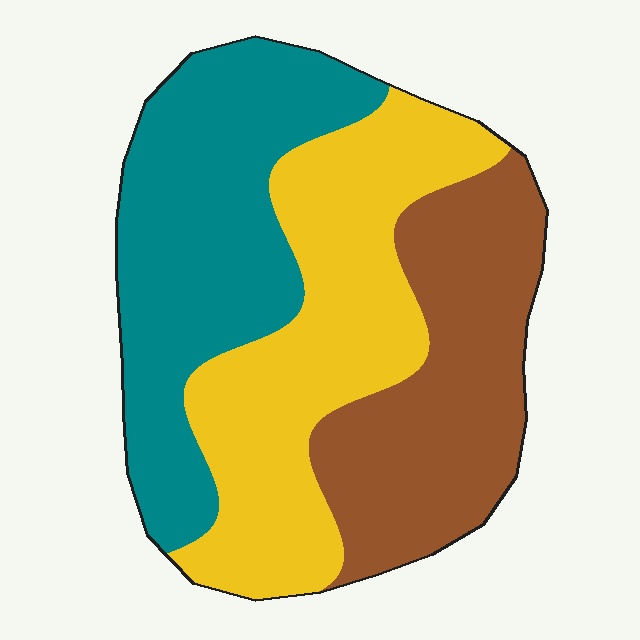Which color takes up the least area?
Brown, at roughly 30%.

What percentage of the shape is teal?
Teal covers around 35% of the shape.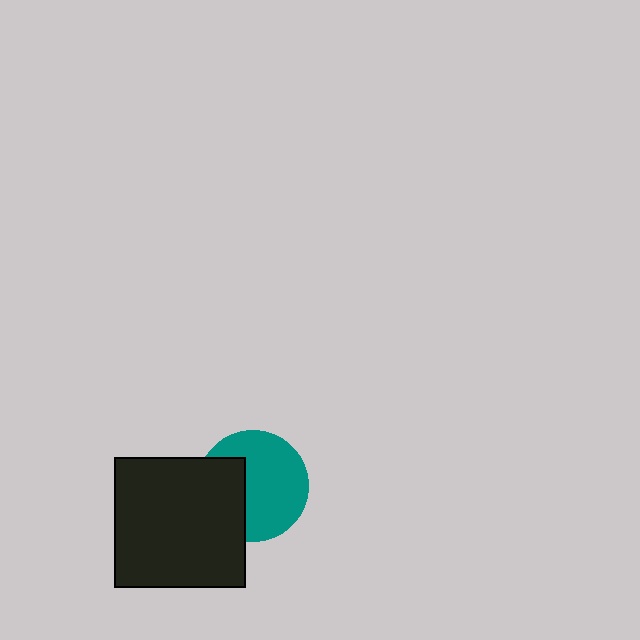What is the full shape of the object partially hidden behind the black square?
The partially hidden object is a teal circle.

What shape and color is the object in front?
The object in front is a black square.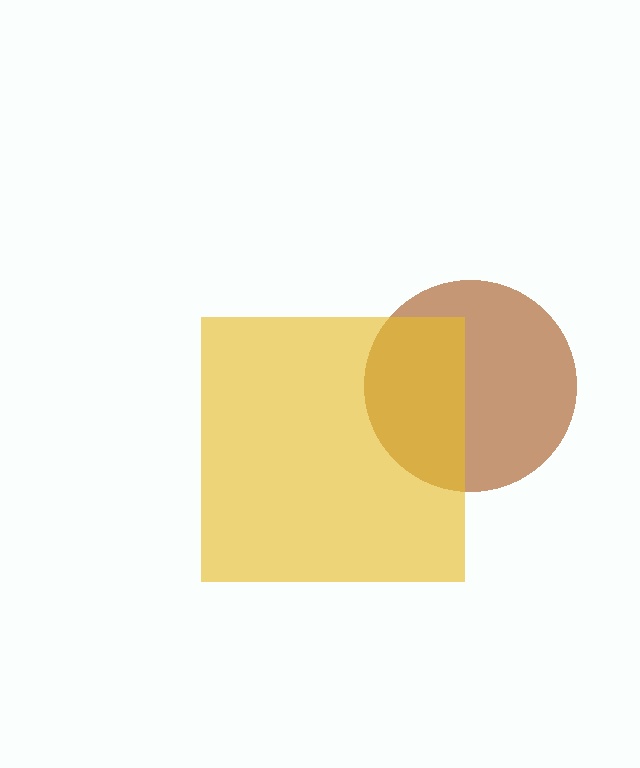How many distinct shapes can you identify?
There are 2 distinct shapes: a brown circle, a yellow square.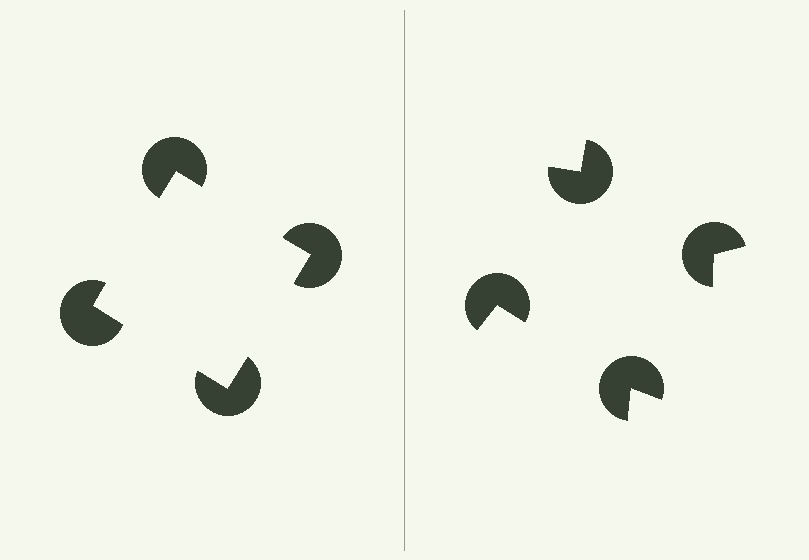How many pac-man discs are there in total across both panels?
8 — 4 on each side.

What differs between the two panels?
The pac-man discs are positioned identically on both sides; only the wedge orientations differ. On the left they align to a square; on the right they are misaligned.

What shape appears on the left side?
An illusory square.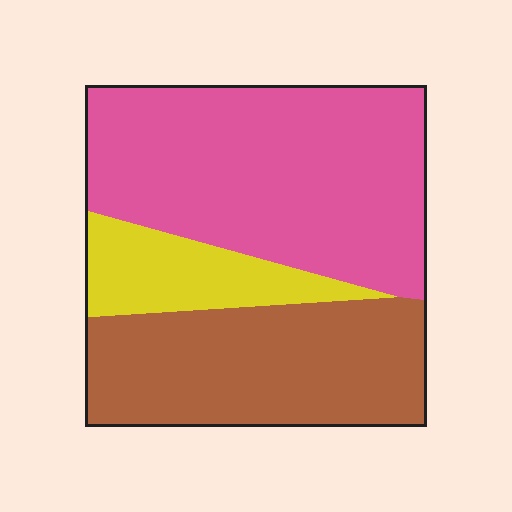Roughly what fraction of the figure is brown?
Brown covers about 35% of the figure.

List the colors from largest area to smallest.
From largest to smallest: pink, brown, yellow.